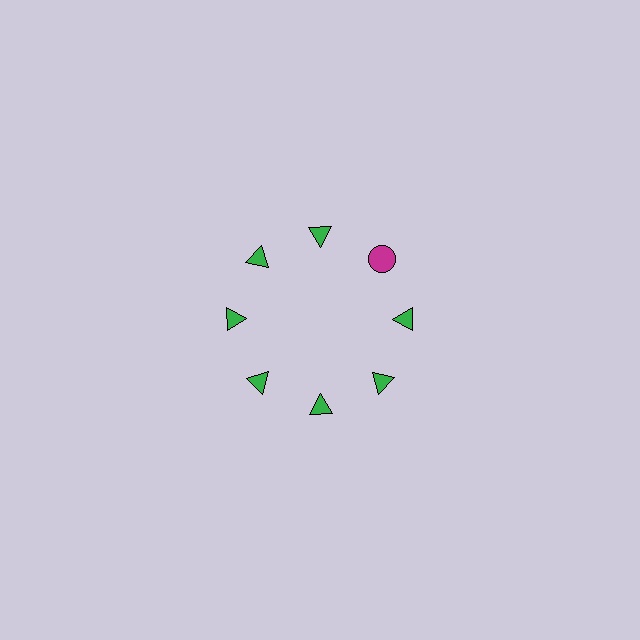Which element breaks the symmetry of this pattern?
The magenta circle at roughly the 2 o'clock position breaks the symmetry. All other shapes are green triangles.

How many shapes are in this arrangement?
There are 8 shapes arranged in a ring pattern.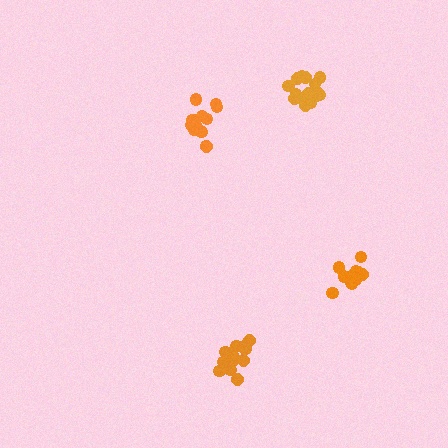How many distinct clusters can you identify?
There are 4 distinct clusters.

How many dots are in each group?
Group 1: 16 dots, Group 2: 14 dots, Group 3: 14 dots, Group 4: 14 dots (58 total).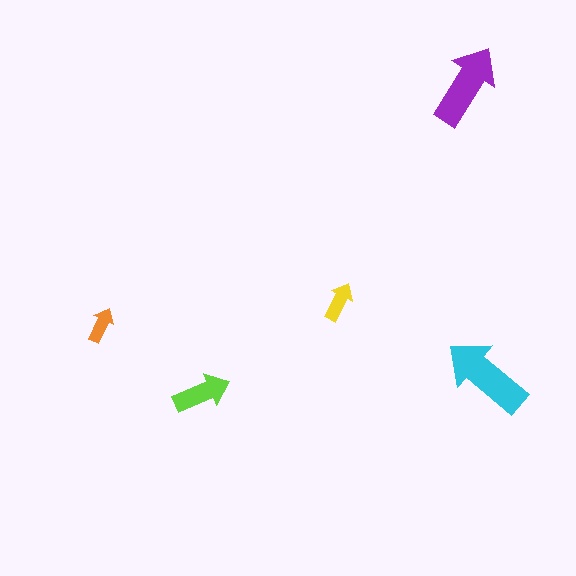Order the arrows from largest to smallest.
the cyan one, the purple one, the lime one, the yellow one, the orange one.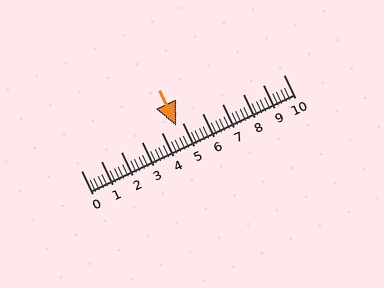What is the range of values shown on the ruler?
The ruler shows values from 0 to 10.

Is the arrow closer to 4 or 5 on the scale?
The arrow is closer to 5.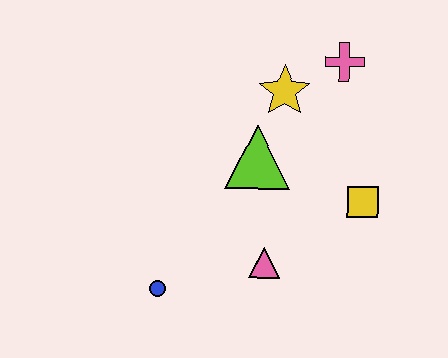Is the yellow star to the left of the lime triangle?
No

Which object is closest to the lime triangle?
The yellow star is closest to the lime triangle.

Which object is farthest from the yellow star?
The blue circle is farthest from the yellow star.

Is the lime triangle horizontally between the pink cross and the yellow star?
No